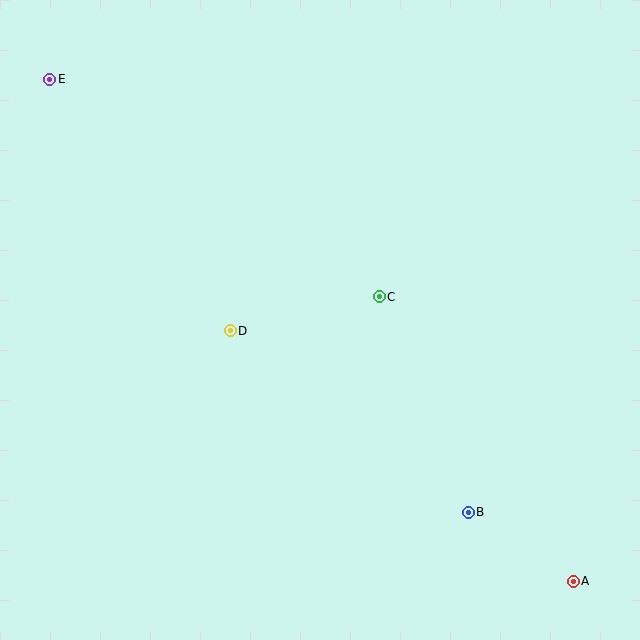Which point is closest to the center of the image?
Point C at (379, 297) is closest to the center.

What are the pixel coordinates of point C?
Point C is at (379, 297).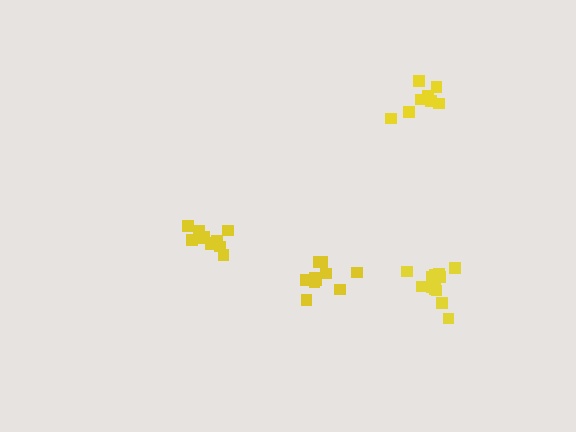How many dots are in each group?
Group 1: 8 dots, Group 2: 12 dots, Group 3: 13 dots, Group 4: 10 dots (43 total).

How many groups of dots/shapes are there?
There are 4 groups.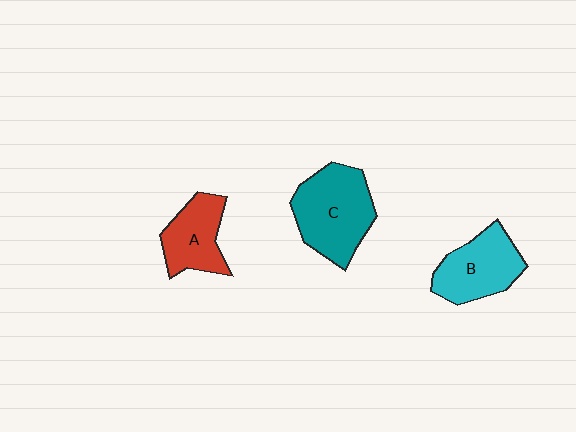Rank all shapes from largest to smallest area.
From largest to smallest: C (teal), B (cyan), A (red).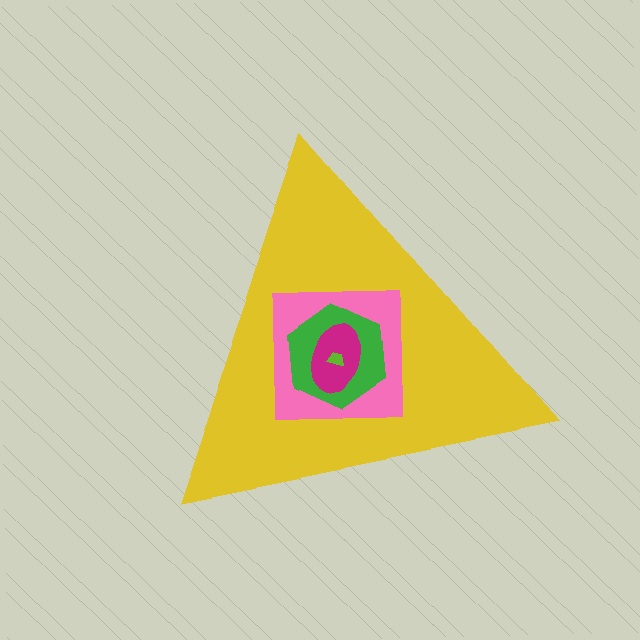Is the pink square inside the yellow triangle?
Yes.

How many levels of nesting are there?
5.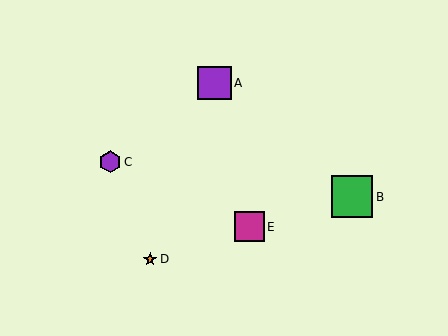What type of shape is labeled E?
Shape E is a magenta square.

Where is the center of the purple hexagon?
The center of the purple hexagon is at (110, 162).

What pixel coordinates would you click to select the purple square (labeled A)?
Click at (214, 83) to select the purple square A.